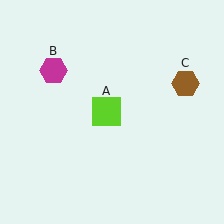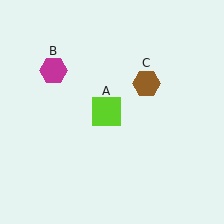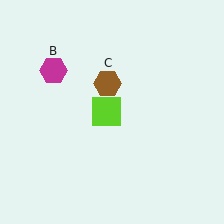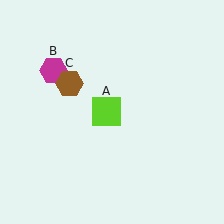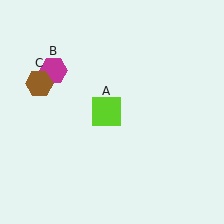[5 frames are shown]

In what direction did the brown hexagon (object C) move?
The brown hexagon (object C) moved left.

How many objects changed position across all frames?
1 object changed position: brown hexagon (object C).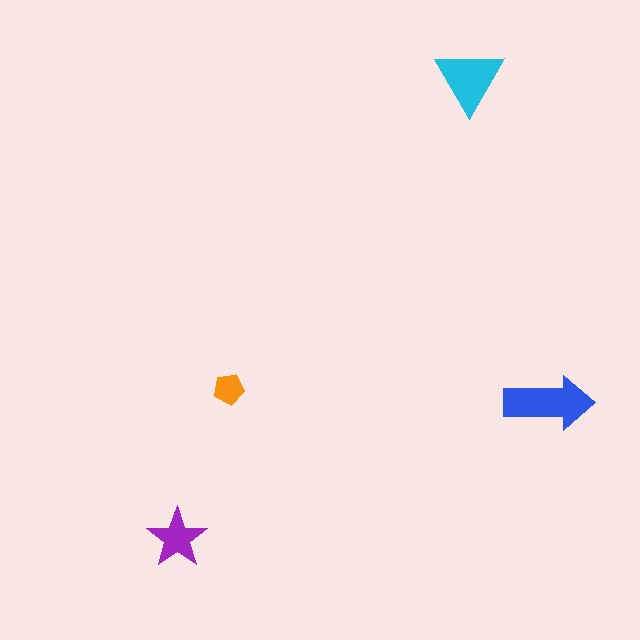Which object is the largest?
The blue arrow.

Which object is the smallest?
The orange pentagon.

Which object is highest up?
The cyan triangle is topmost.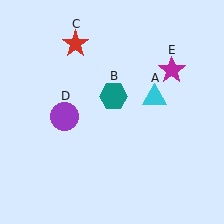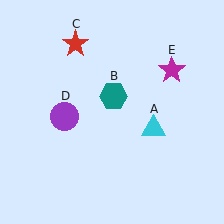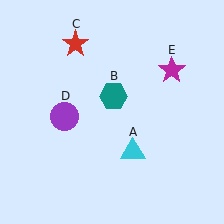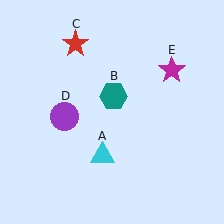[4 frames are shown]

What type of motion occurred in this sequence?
The cyan triangle (object A) rotated clockwise around the center of the scene.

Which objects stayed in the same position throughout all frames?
Teal hexagon (object B) and red star (object C) and purple circle (object D) and magenta star (object E) remained stationary.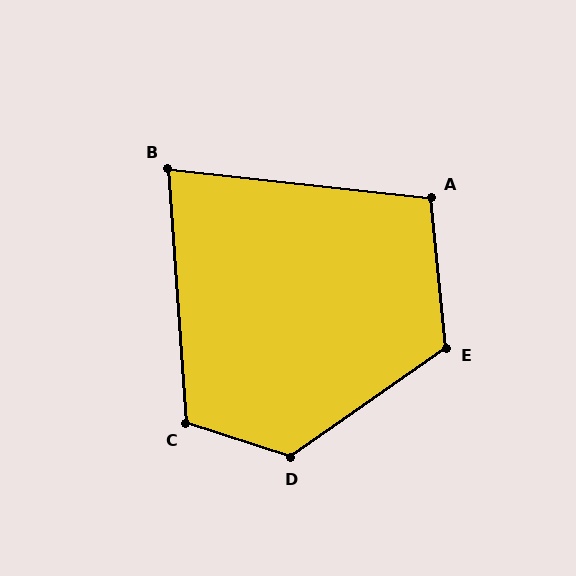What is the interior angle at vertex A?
Approximately 102 degrees (obtuse).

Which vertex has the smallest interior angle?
B, at approximately 80 degrees.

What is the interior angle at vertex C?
Approximately 112 degrees (obtuse).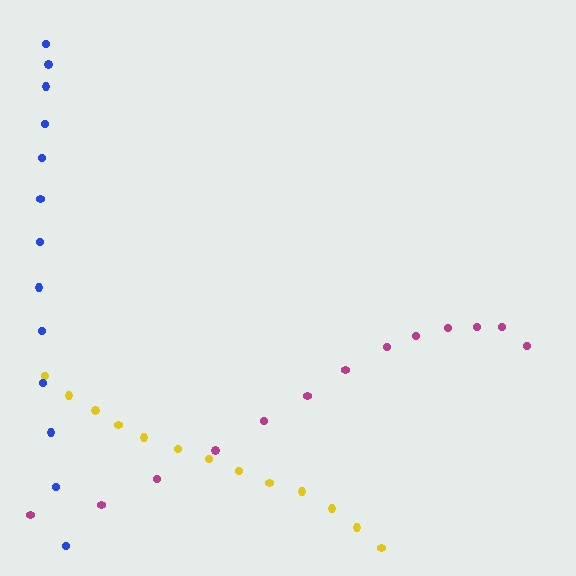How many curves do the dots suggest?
There are 3 distinct paths.